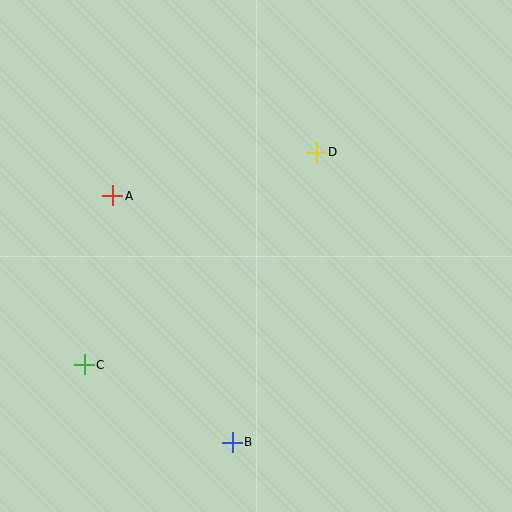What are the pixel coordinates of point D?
Point D is at (316, 152).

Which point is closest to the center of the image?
Point D at (316, 152) is closest to the center.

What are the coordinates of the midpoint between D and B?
The midpoint between D and B is at (274, 297).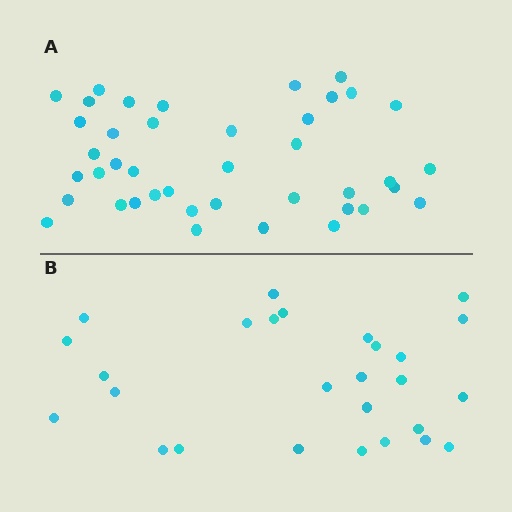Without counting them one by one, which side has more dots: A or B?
Region A (the top region) has more dots.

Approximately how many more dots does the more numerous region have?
Region A has approximately 15 more dots than region B.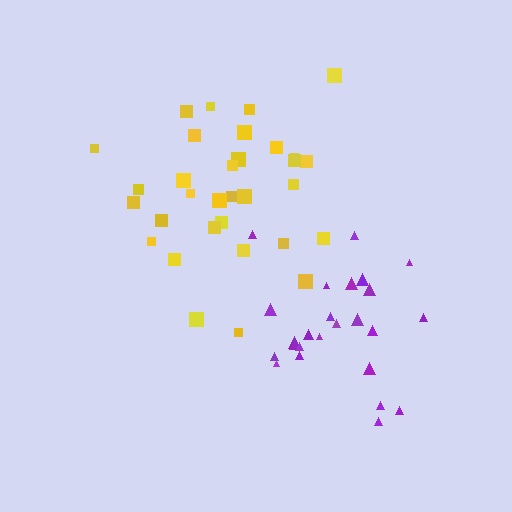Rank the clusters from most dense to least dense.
yellow, purple.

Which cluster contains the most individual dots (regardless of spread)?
Yellow (33).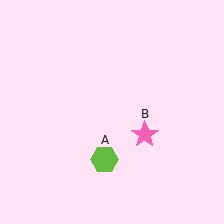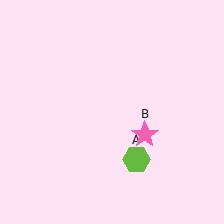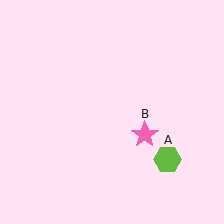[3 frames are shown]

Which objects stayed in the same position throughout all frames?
Pink star (object B) remained stationary.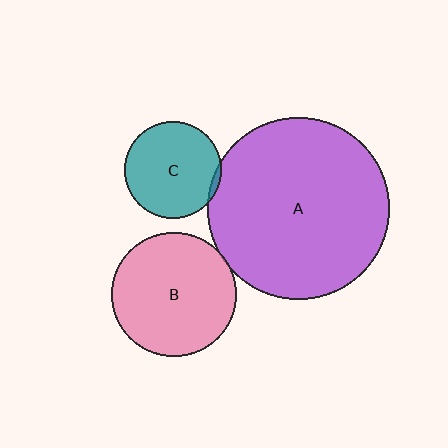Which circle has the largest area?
Circle A (purple).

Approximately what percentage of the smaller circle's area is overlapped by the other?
Approximately 5%.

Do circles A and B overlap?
Yes.